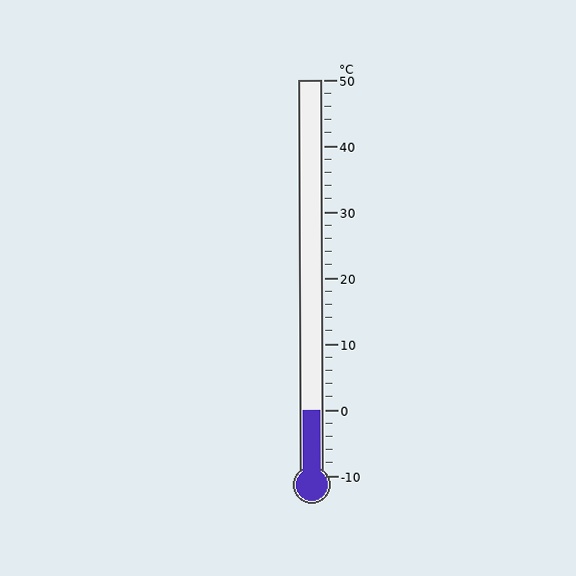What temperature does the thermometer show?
The thermometer shows approximately 0°C.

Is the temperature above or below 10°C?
The temperature is below 10°C.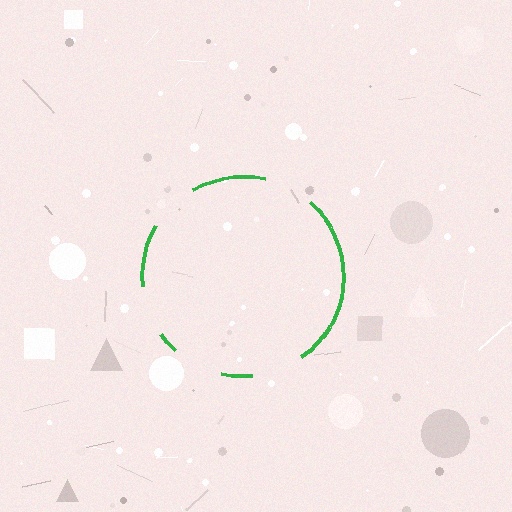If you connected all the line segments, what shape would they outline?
They would outline a circle.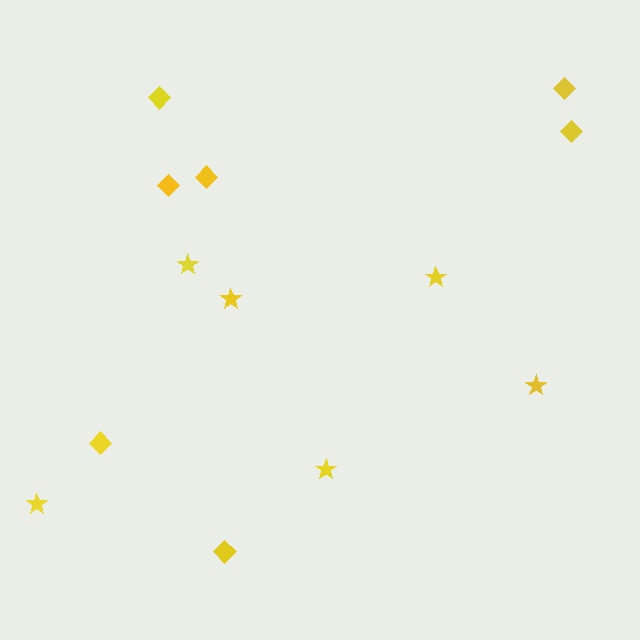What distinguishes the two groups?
There are 2 groups: one group of diamonds (7) and one group of stars (6).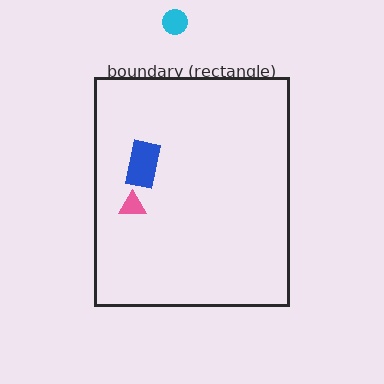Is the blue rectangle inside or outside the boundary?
Inside.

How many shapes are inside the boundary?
2 inside, 1 outside.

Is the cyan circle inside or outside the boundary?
Outside.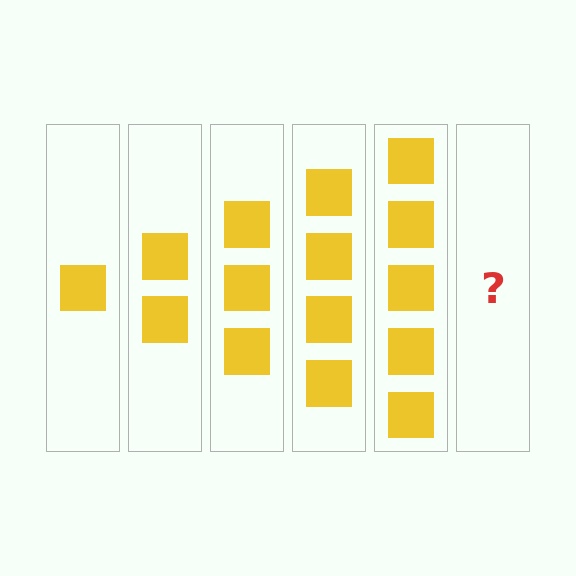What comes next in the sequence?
The next element should be 6 squares.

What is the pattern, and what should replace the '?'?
The pattern is that each step adds one more square. The '?' should be 6 squares.